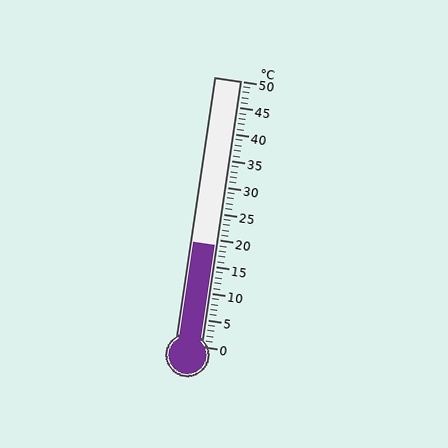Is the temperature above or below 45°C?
The temperature is below 45°C.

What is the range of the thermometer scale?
The thermometer scale ranges from 0°C to 50°C.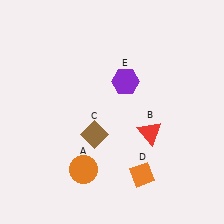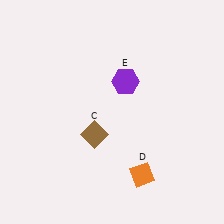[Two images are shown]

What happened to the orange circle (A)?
The orange circle (A) was removed in Image 2. It was in the bottom-left area of Image 1.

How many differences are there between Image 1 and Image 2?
There are 2 differences between the two images.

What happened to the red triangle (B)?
The red triangle (B) was removed in Image 2. It was in the bottom-right area of Image 1.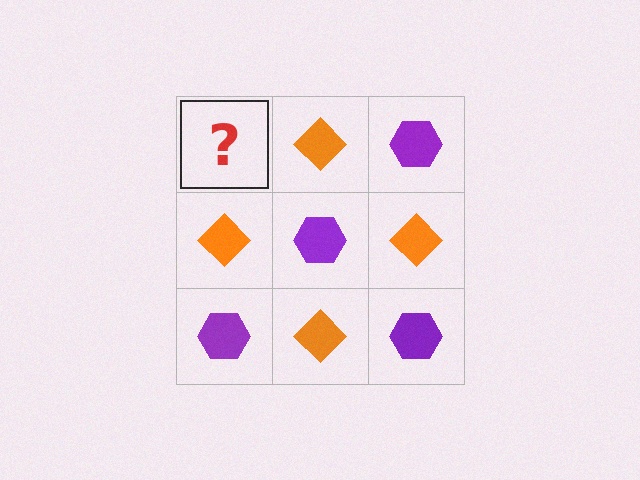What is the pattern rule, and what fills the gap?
The rule is that it alternates purple hexagon and orange diamond in a checkerboard pattern. The gap should be filled with a purple hexagon.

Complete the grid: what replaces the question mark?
The question mark should be replaced with a purple hexagon.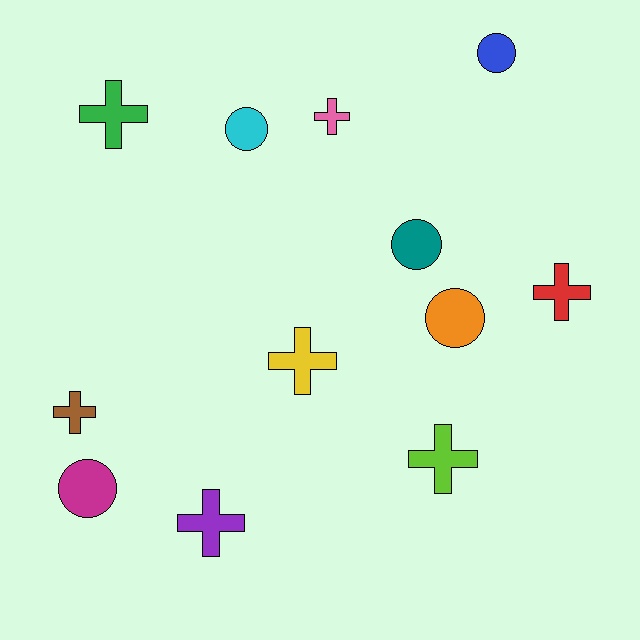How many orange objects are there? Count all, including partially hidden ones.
There is 1 orange object.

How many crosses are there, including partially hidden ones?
There are 7 crosses.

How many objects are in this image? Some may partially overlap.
There are 12 objects.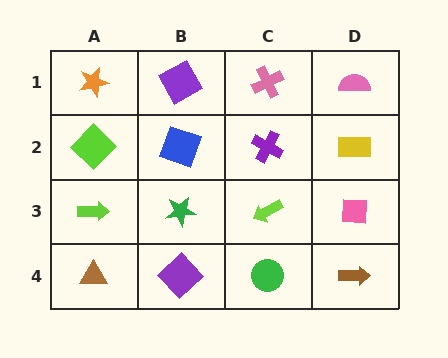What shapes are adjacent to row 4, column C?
A lime arrow (row 3, column C), a purple diamond (row 4, column B), a brown arrow (row 4, column D).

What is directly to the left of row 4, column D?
A green circle.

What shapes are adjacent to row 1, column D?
A yellow rectangle (row 2, column D), a pink cross (row 1, column C).